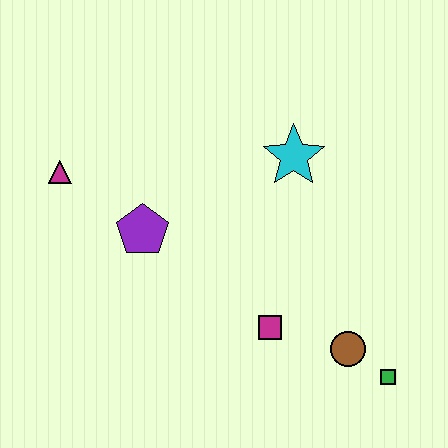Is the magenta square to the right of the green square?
No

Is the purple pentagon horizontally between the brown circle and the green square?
No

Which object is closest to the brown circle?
The green square is closest to the brown circle.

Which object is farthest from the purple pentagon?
The green square is farthest from the purple pentagon.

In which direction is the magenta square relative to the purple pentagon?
The magenta square is to the right of the purple pentagon.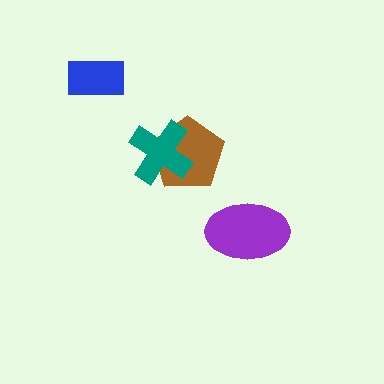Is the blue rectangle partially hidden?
No, no other shape covers it.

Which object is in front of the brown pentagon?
The teal cross is in front of the brown pentagon.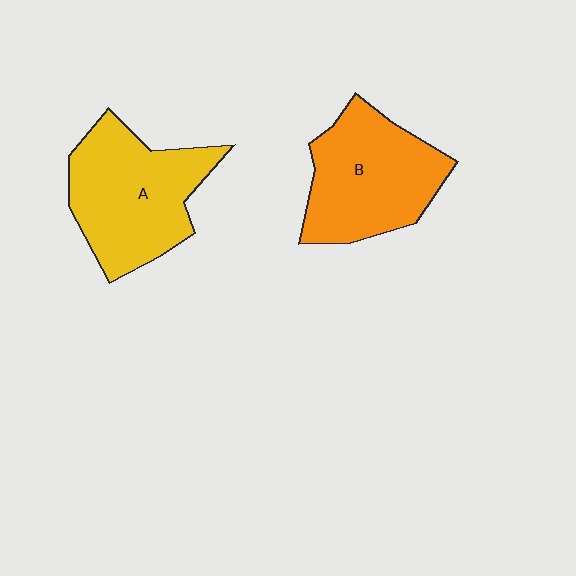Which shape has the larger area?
Shape A (yellow).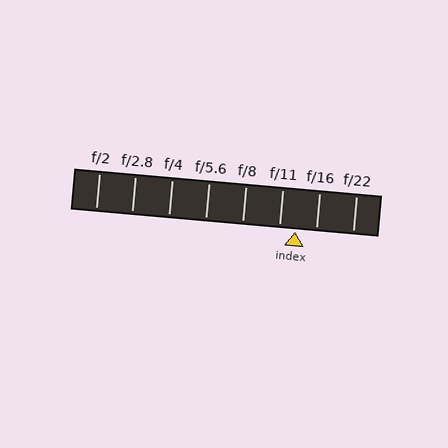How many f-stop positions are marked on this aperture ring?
There are 8 f-stop positions marked.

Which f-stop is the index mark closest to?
The index mark is closest to f/11.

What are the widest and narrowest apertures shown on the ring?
The widest aperture shown is f/2 and the narrowest is f/22.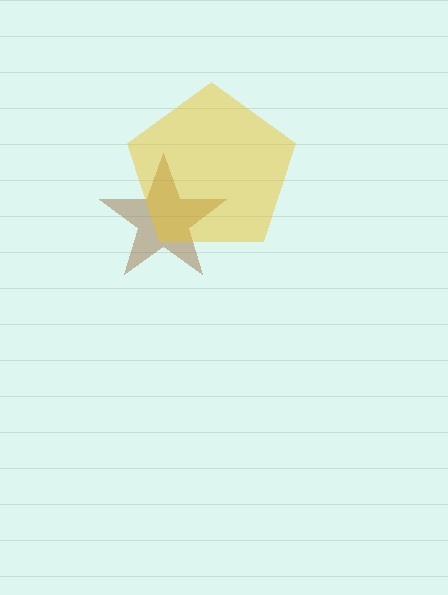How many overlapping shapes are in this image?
There are 2 overlapping shapes in the image.